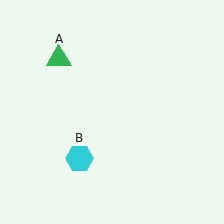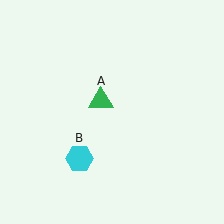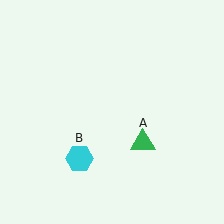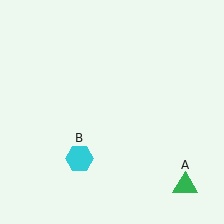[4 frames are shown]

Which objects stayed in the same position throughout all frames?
Cyan hexagon (object B) remained stationary.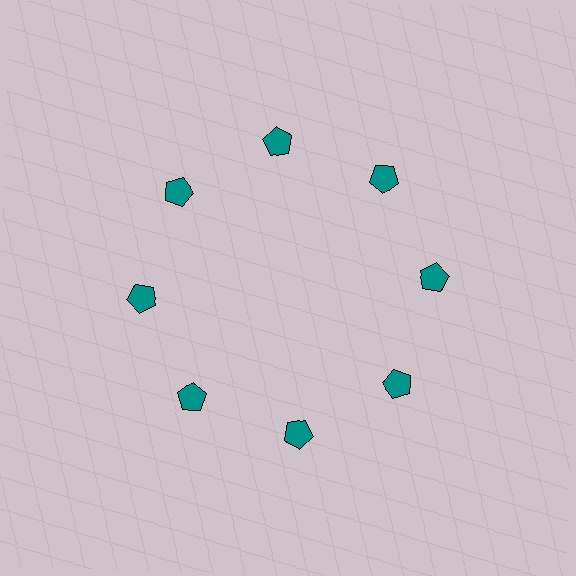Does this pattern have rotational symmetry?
Yes, this pattern has 8-fold rotational symmetry. It looks the same after rotating 45 degrees around the center.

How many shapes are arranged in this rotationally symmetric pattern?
There are 8 shapes, arranged in 8 groups of 1.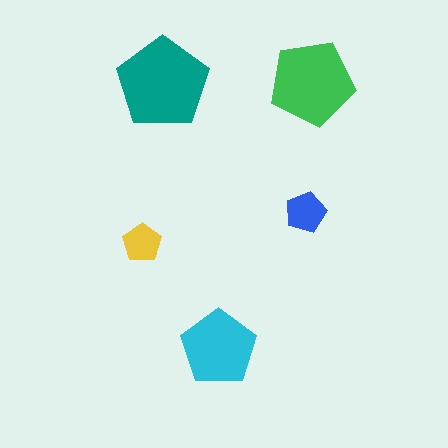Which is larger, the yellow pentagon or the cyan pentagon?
The cyan one.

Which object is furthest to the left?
The yellow pentagon is leftmost.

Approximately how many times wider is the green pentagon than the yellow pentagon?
About 2 times wider.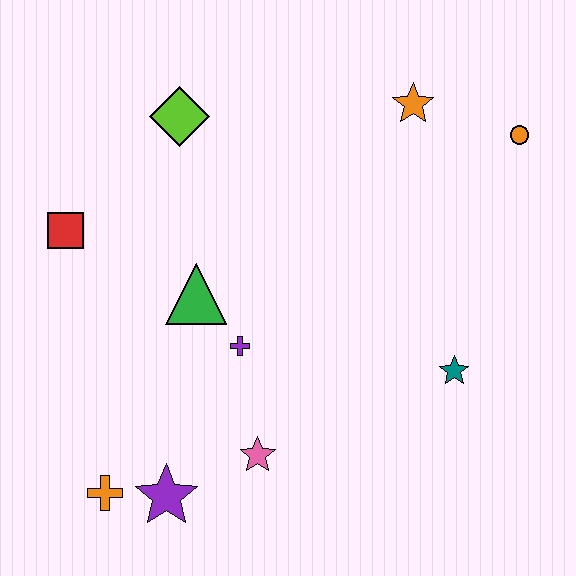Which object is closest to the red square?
The green triangle is closest to the red square.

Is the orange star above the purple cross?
Yes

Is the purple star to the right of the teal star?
No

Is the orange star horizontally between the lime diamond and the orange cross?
No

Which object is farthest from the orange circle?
The orange cross is farthest from the orange circle.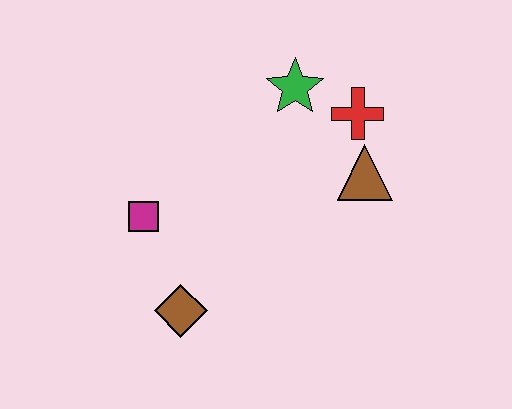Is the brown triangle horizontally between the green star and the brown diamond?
No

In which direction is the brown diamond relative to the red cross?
The brown diamond is below the red cross.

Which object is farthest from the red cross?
The brown diamond is farthest from the red cross.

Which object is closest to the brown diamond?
The magenta square is closest to the brown diamond.